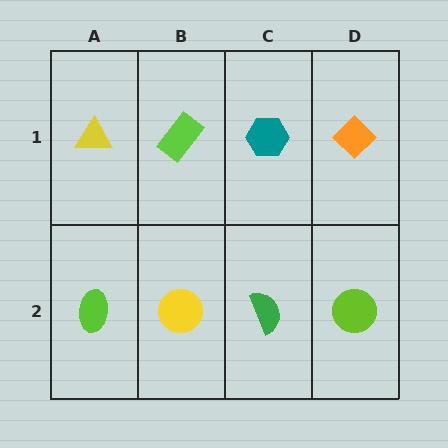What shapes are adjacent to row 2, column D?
An orange diamond (row 1, column D), a green semicircle (row 2, column C).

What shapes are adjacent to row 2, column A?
A yellow triangle (row 1, column A), a yellow circle (row 2, column B).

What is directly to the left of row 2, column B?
A lime ellipse.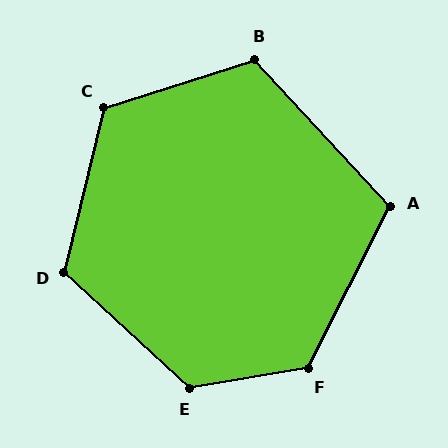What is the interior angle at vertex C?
Approximately 121 degrees (obtuse).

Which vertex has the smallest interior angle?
A, at approximately 110 degrees.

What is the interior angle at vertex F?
Approximately 126 degrees (obtuse).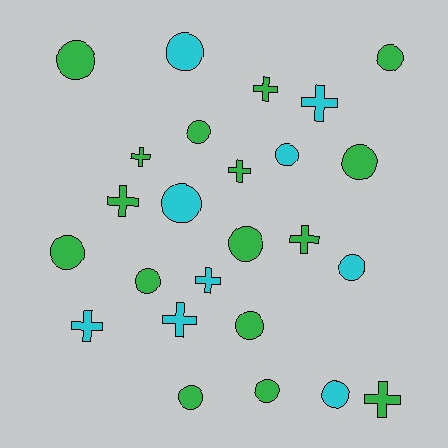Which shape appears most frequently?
Circle, with 15 objects.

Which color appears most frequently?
Green, with 16 objects.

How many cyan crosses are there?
There are 4 cyan crosses.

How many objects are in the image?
There are 25 objects.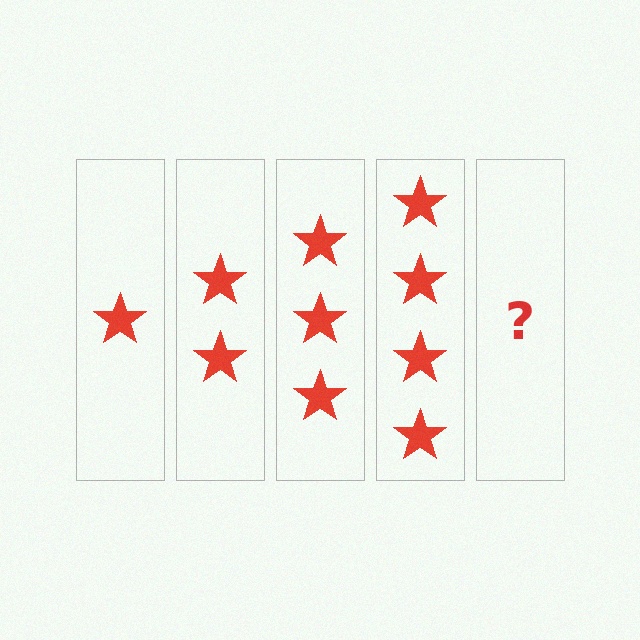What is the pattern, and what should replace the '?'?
The pattern is that each step adds one more star. The '?' should be 5 stars.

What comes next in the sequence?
The next element should be 5 stars.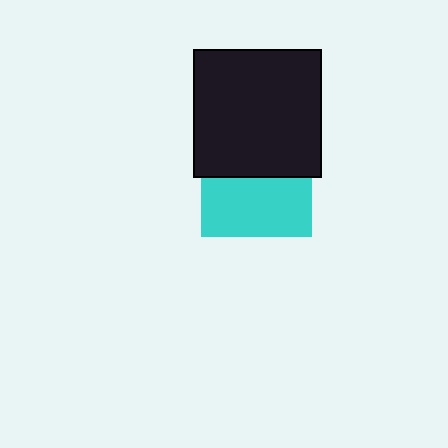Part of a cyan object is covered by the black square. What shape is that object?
It is a square.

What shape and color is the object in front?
The object in front is a black square.